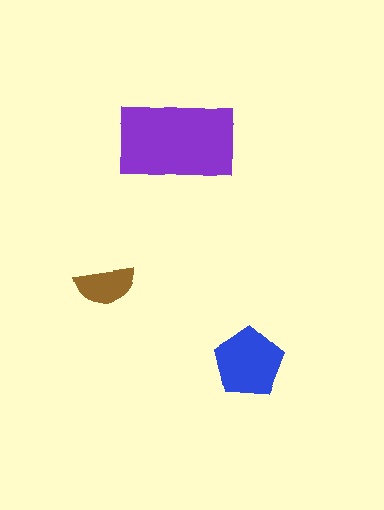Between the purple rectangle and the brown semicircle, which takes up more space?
The purple rectangle.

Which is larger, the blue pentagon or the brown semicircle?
The blue pentagon.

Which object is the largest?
The purple rectangle.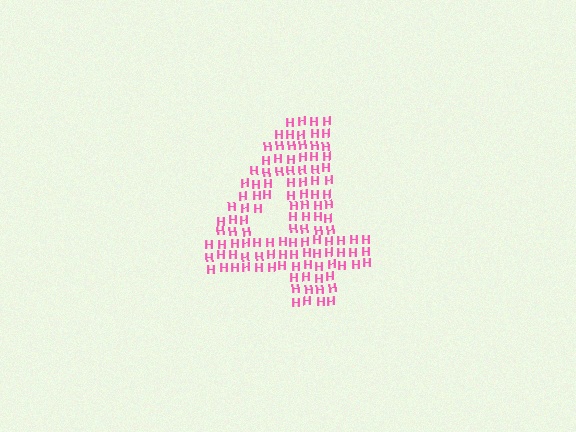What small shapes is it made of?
It is made of small letter H's.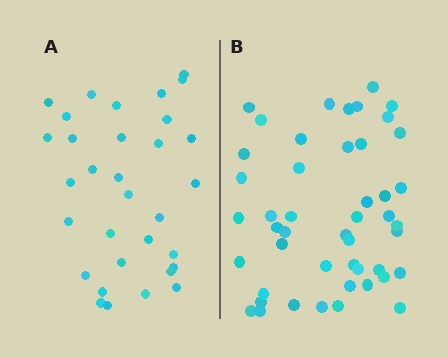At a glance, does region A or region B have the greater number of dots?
Region B (the right region) has more dots.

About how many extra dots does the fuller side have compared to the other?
Region B has approximately 15 more dots than region A.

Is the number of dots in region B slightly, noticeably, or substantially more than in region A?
Region B has substantially more. The ratio is roughly 1.5 to 1.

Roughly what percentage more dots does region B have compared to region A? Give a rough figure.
About 45% more.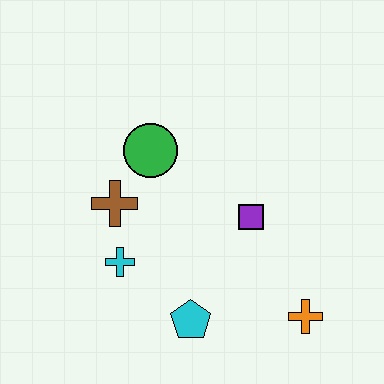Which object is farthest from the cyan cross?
The orange cross is farthest from the cyan cross.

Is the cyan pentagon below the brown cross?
Yes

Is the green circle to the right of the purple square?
No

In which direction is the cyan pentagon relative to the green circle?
The cyan pentagon is below the green circle.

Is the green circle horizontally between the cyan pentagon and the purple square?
No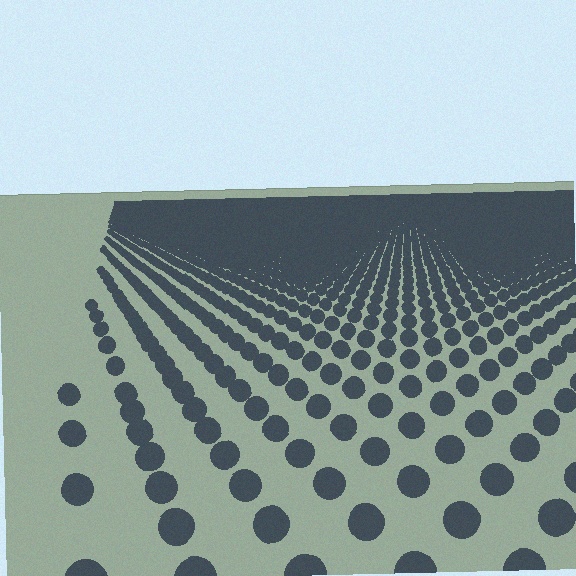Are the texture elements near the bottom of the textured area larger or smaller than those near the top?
Larger. Near the bottom, elements are closer to the viewer and appear at a bigger on-screen size.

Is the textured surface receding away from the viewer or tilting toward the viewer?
The surface is receding away from the viewer. Texture elements get smaller and denser toward the top.